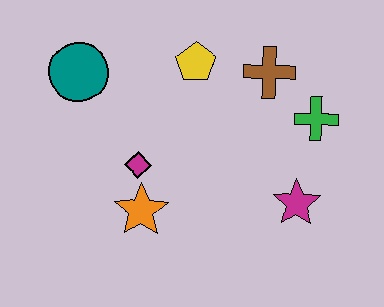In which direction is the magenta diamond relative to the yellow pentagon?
The magenta diamond is below the yellow pentagon.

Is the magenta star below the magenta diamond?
Yes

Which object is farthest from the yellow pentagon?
The magenta star is farthest from the yellow pentagon.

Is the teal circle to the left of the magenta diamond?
Yes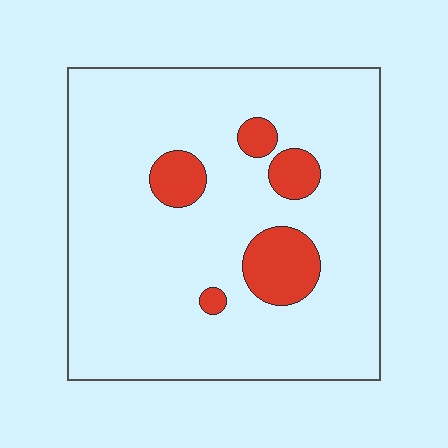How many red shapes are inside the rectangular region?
5.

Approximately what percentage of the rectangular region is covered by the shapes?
Approximately 10%.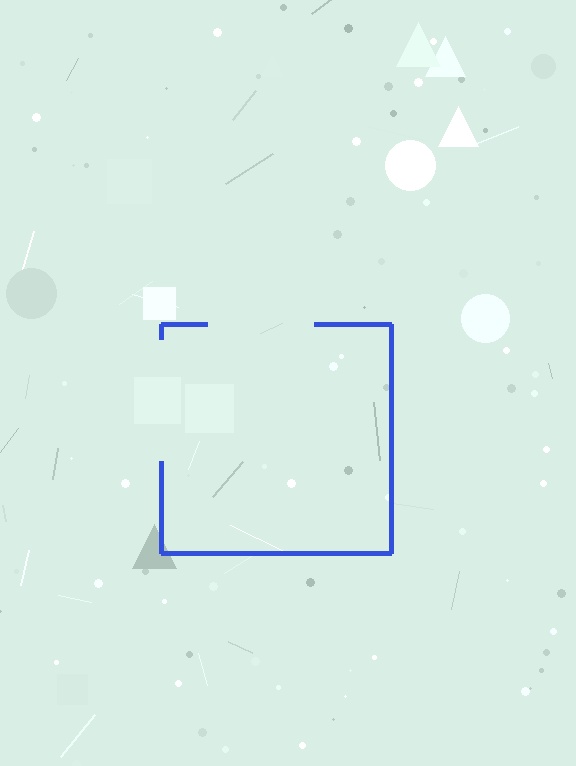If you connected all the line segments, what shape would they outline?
They would outline a square.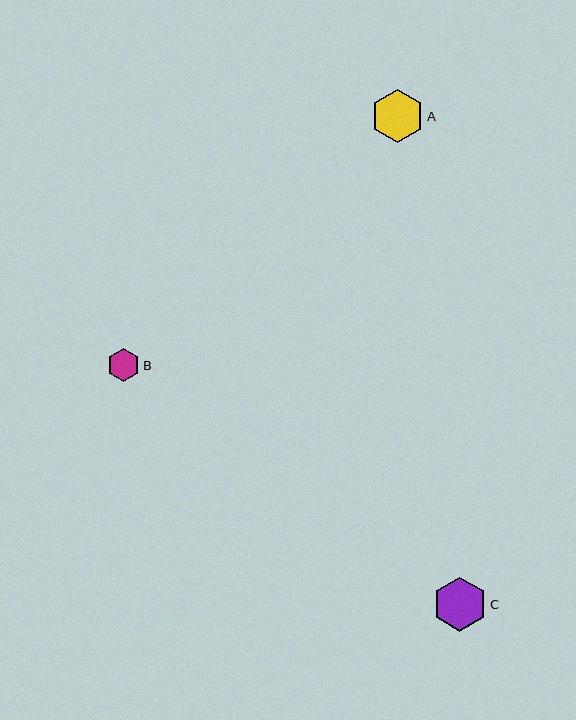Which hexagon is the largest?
Hexagon C is the largest with a size of approximately 54 pixels.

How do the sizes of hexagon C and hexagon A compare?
Hexagon C and hexagon A are approximately the same size.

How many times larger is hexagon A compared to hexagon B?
Hexagon A is approximately 1.6 times the size of hexagon B.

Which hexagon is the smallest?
Hexagon B is the smallest with a size of approximately 33 pixels.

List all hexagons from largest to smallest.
From largest to smallest: C, A, B.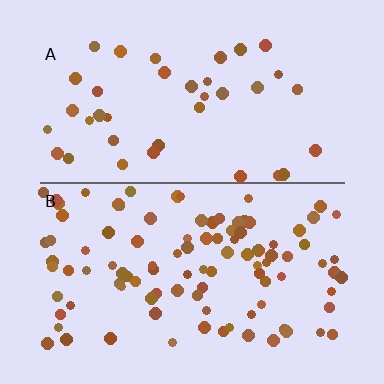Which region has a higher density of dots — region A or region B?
B (the bottom).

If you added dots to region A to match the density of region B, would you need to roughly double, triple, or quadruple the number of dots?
Approximately triple.